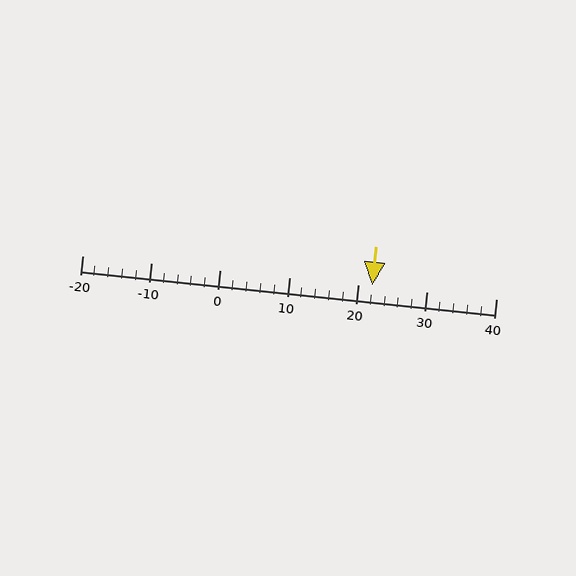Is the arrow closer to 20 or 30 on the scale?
The arrow is closer to 20.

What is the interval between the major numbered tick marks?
The major tick marks are spaced 10 units apart.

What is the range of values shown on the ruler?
The ruler shows values from -20 to 40.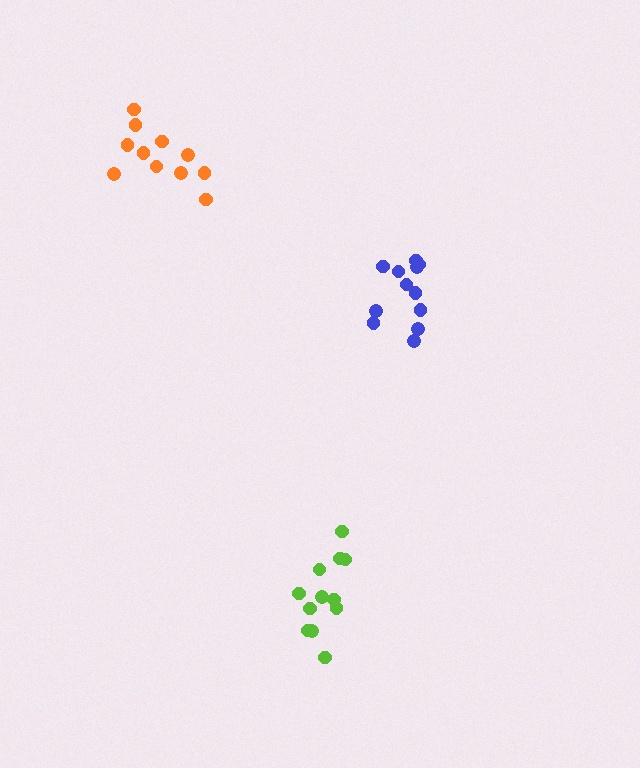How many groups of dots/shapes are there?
There are 3 groups.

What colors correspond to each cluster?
The clusters are colored: lime, blue, orange.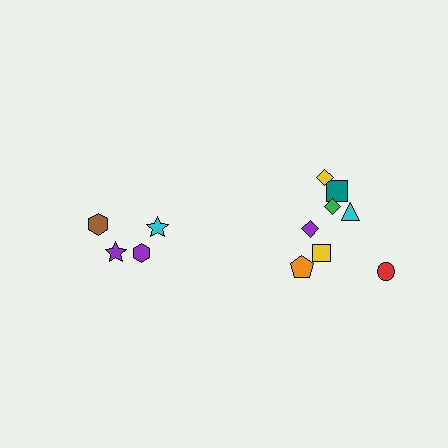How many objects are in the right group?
There are 8 objects.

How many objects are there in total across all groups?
There are 12 objects.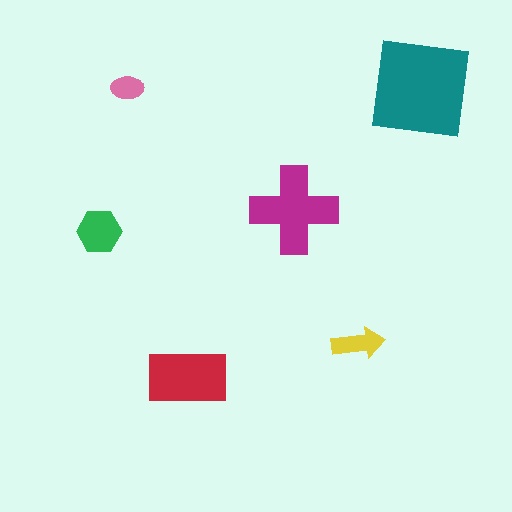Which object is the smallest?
The pink ellipse.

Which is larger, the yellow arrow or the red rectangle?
The red rectangle.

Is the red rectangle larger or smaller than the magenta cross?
Smaller.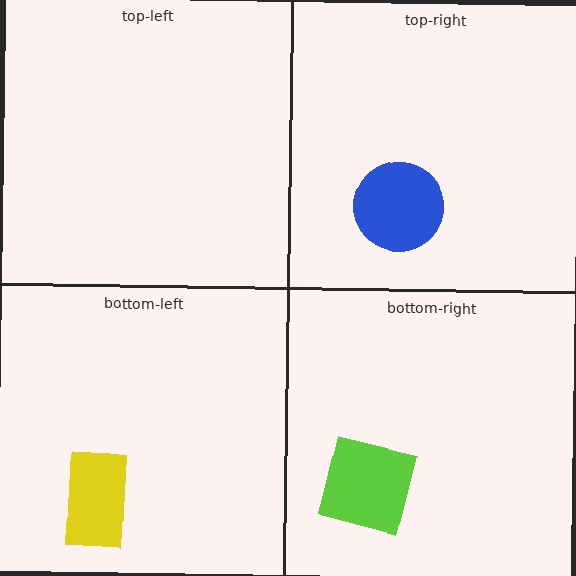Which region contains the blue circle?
The top-right region.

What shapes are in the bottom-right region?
The lime square.